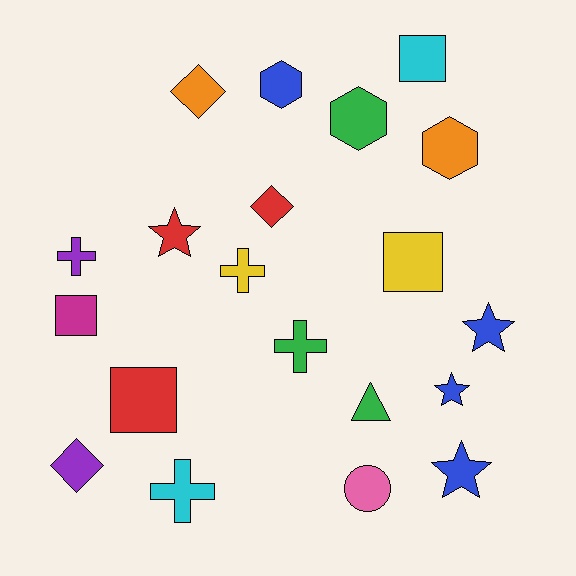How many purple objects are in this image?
There are 2 purple objects.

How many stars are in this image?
There are 4 stars.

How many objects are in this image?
There are 20 objects.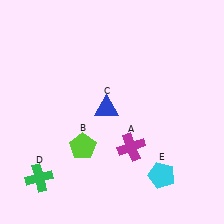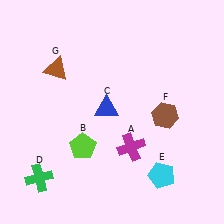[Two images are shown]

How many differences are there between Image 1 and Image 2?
There are 2 differences between the two images.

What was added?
A brown hexagon (F), a brown triangle (G) were added in Image 2.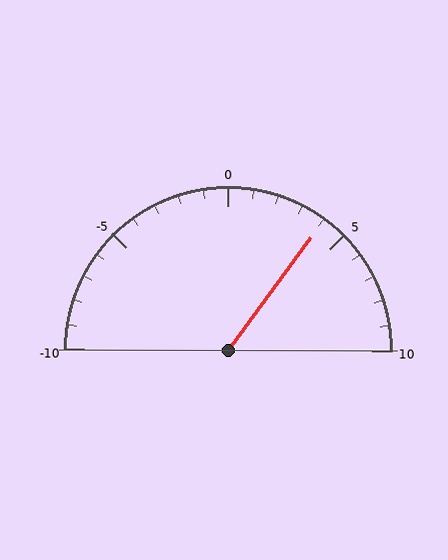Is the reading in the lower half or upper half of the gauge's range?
The reading is in the upper half of the range (-10 to 10).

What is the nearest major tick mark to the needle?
The nearest major tick mark is 5.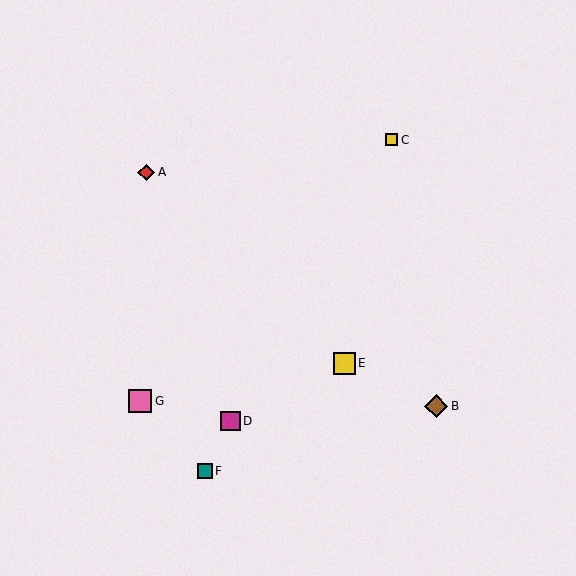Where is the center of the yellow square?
The center of the yellow square is at (392, 140).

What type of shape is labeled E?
Shape E is a yellow square.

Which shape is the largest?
The brown diamond (labeled B) is the largest.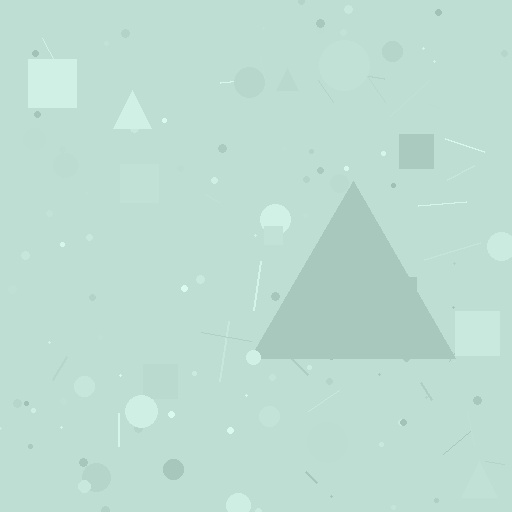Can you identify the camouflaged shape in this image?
The camouflaged shape is a triangle.